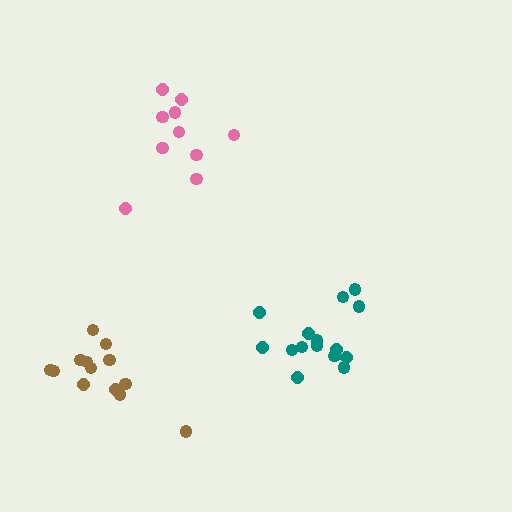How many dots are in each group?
Group 1: 15 dots, Group 2: 10 dots, Group 3: 13 dots (38 total).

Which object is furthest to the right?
The teal cluster is rightmost.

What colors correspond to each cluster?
The clusters are colored: teal, pink, brown.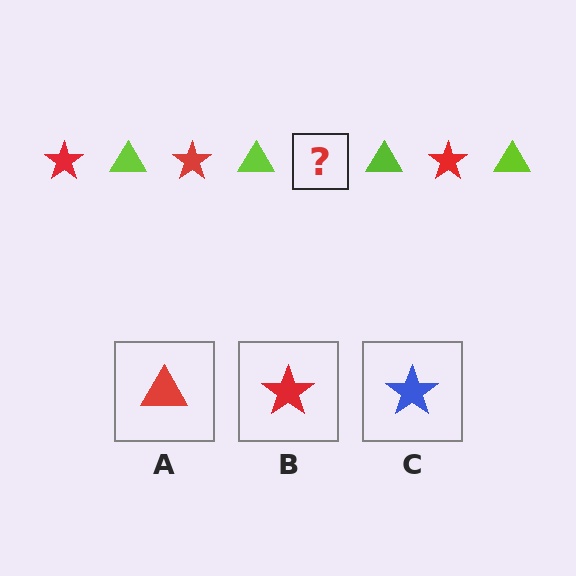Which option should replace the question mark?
Option B.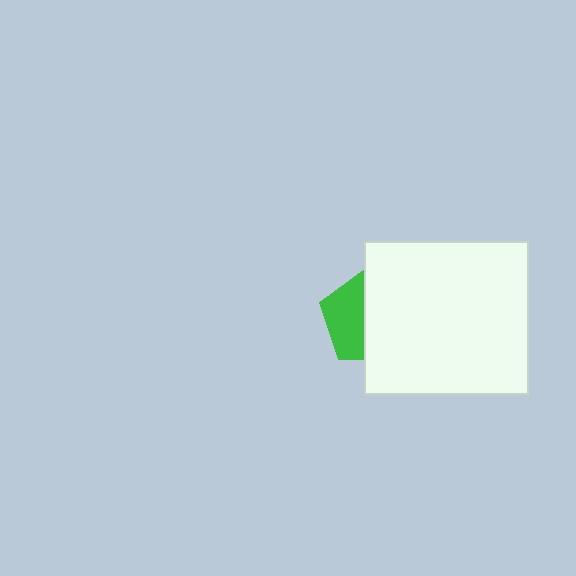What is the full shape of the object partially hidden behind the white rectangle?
The partially hidden object is a green pentagon.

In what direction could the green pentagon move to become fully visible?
The green pentagon could move left. That would shift it out from behind the white rectangle entirely.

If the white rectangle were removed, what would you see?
You would see the complete green pentagon.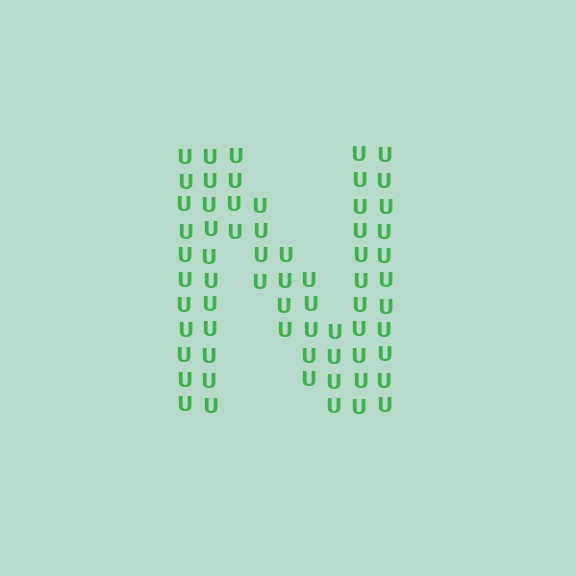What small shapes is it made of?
It is made of small letter U's.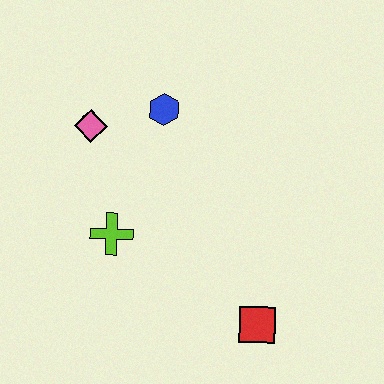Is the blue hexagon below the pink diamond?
No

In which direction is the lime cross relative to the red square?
The lime cross is to the left of the red square.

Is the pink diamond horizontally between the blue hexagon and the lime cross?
No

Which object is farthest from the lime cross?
The red square is farthest from the lime cross.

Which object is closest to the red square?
The lime cross is closest to the red square.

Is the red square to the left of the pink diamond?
No